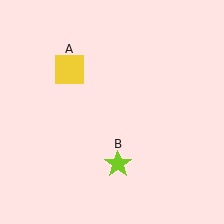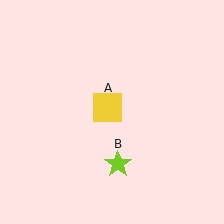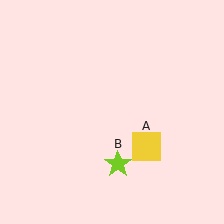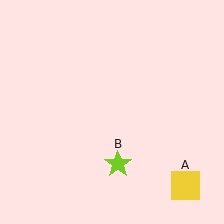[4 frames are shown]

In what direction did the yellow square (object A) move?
The yellow square (object A) moved down and to the right.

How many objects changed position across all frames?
1 object changed position: yellow square (object A).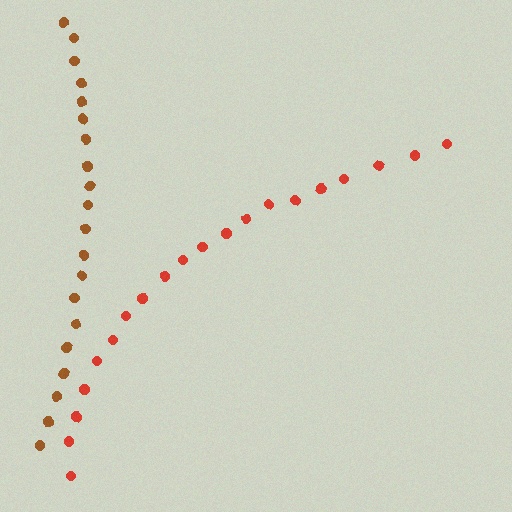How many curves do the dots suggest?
There are 2 distinct paths.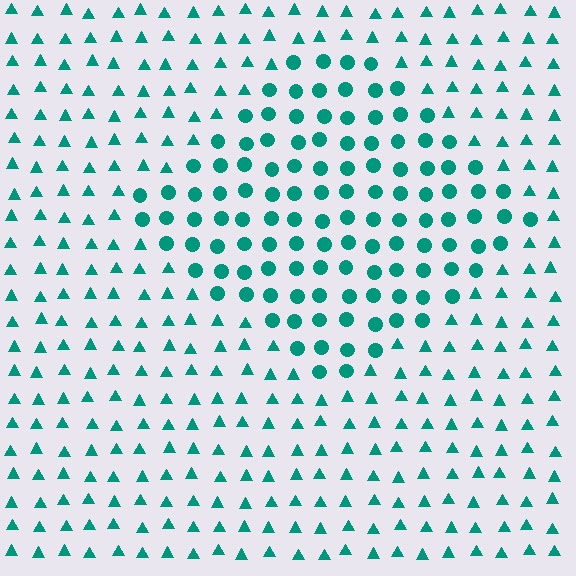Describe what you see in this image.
The image is filled with small teal elements arranged in a uniform grid. A diamond-shaped region contains circles, while the surrounding area contains triangles. The boundary is defined purely by the change in element shape.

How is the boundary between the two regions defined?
The boundary is defined by a change in element shape: circles inside vs. triangles outside. All elements share the same color and spacing.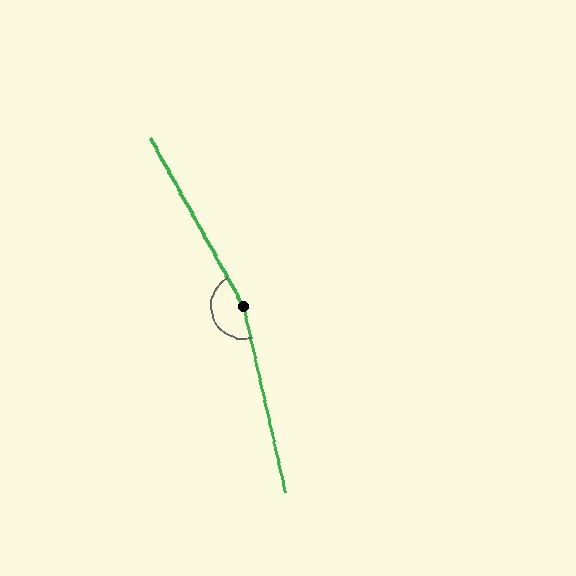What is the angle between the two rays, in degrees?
Approximately 163 degrees.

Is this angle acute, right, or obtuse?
It is obtuse.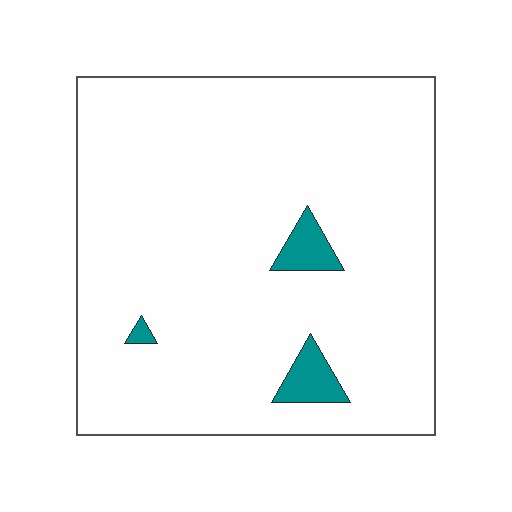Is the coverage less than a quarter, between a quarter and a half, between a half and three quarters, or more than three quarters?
Less than a quarter.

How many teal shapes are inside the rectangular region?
3.